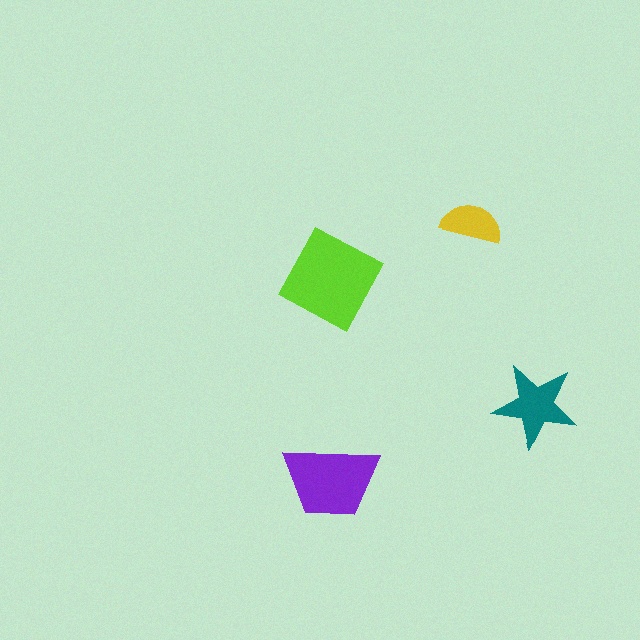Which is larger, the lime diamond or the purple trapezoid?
The lime diamond.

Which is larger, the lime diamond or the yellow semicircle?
The lime diamond.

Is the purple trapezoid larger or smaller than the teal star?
Larger.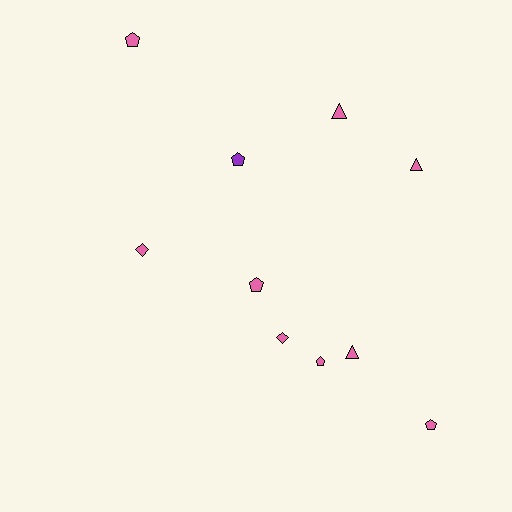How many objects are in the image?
There are 10 objects.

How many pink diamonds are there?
There are 2 pink diamonds.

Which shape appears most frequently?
Pentagon, with 5 objects.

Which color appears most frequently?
Pink, with 9 objects.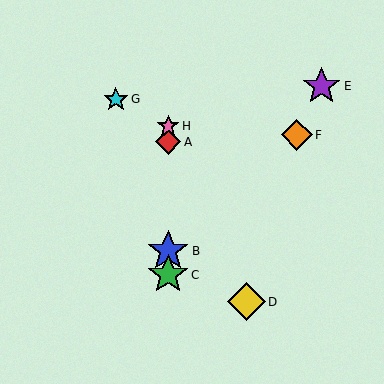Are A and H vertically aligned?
Yes, both are at x≈168.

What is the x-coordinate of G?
Object G is at x≈116.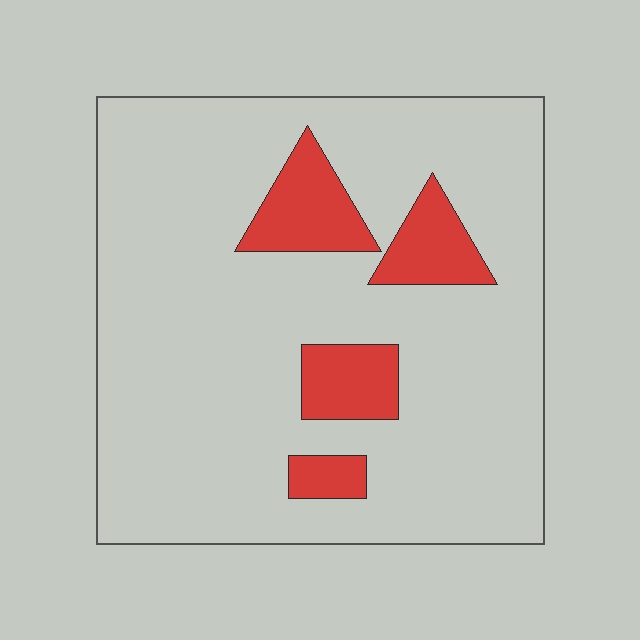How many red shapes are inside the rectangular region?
4.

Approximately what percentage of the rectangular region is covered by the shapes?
Approximately 15%.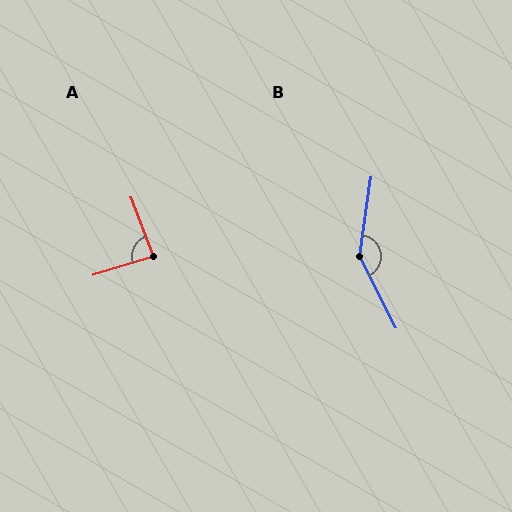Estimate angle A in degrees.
Approximately 87 degrees.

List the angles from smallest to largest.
A (87°), B (145°).